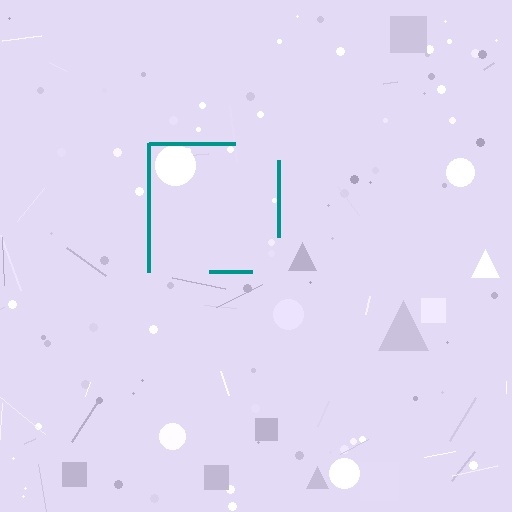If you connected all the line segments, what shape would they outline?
They would outline a square.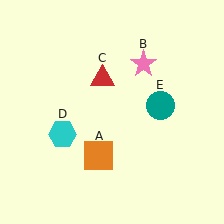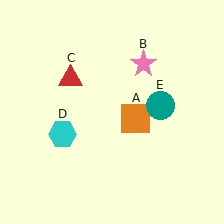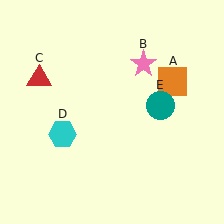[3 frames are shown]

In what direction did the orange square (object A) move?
The orange square (object A) moved up and to the right.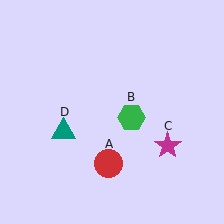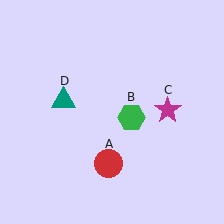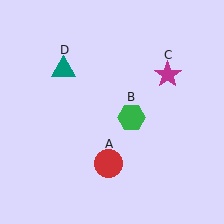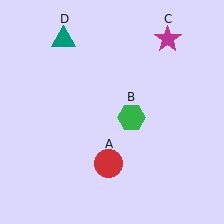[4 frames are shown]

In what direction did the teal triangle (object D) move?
The teal triangle (object D) moved up.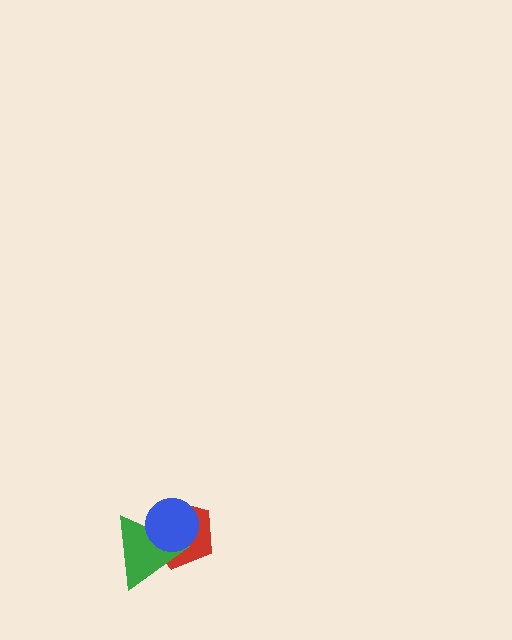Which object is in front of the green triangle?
The blue circle is in front of the green triangle.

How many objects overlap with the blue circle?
2 objects overlap with the blue circle.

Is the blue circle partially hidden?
No, no other shape covers it.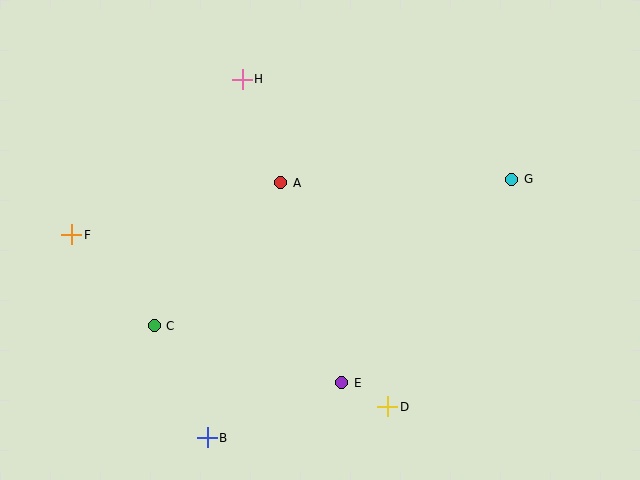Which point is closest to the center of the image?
Point A at (281, 183) is closest to the center.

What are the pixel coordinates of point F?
Point F is at (72, 235).